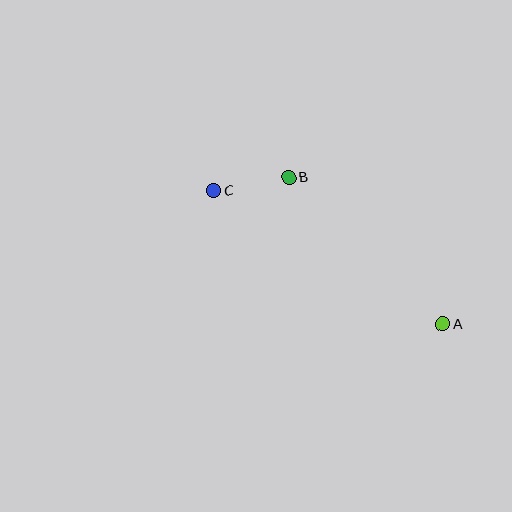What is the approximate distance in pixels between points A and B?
The distance between A and B is approximately 213 pixels.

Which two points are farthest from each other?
Points A and C are farthest from each other.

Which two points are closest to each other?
Points B and C are closest to each other.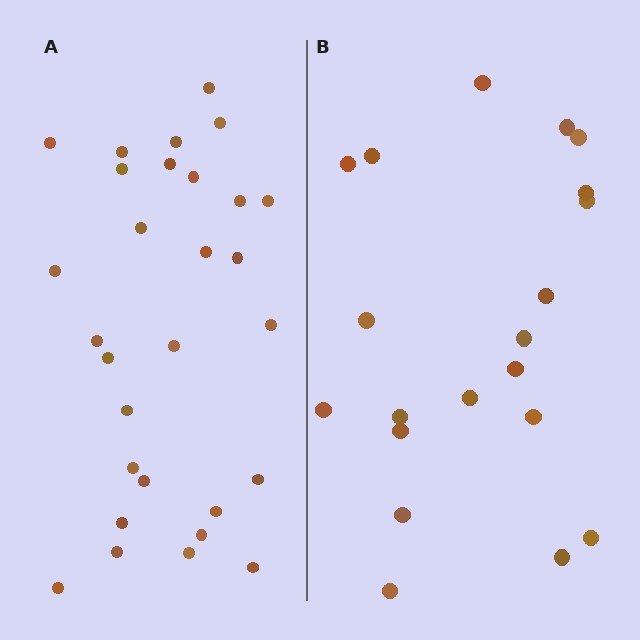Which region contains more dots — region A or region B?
Region A (the left region) has more dots.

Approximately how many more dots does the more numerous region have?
Region A has roughly 8 or so more dots than region B.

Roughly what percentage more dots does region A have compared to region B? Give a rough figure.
About 45% more.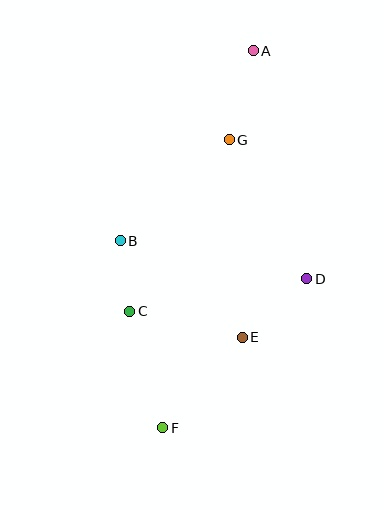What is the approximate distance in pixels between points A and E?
The distance between A and E is approximately 287 pixels.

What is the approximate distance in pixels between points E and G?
The distance between E and G is approximately 198 pixels.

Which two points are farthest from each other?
Points A and F are farthest from each other.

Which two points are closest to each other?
Points B and C are closest to each other.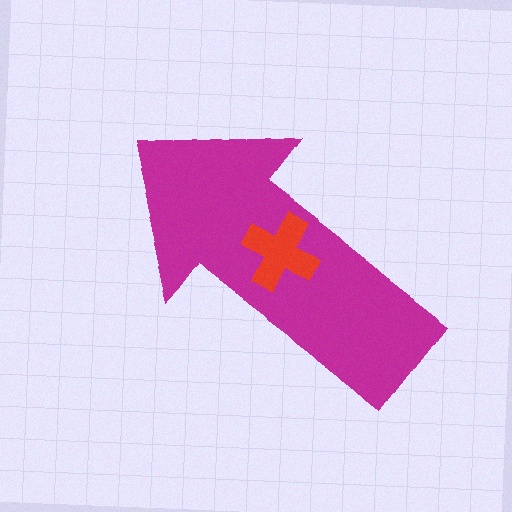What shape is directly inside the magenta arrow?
The red cross.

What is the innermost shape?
The red cross.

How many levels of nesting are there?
2.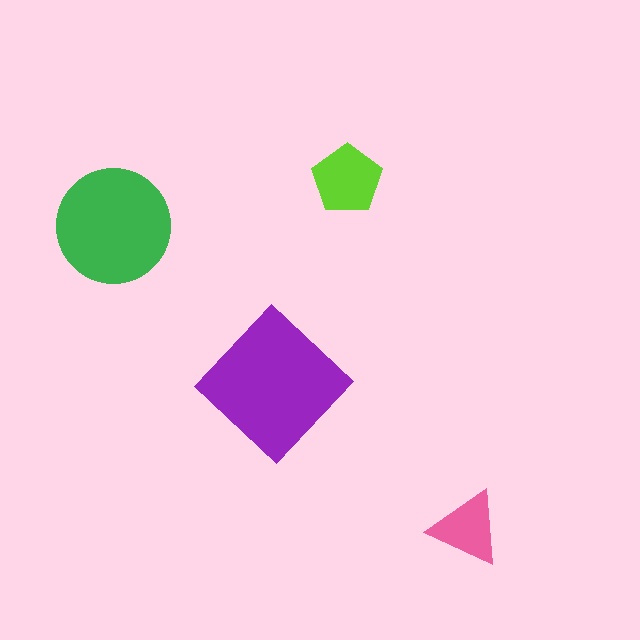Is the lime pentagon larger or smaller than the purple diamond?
Smaller.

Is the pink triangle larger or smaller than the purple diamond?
Smaller.